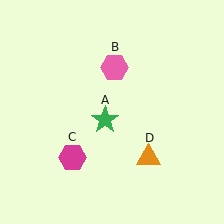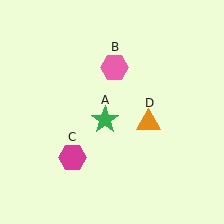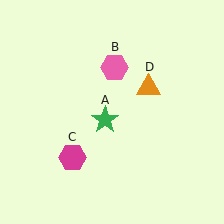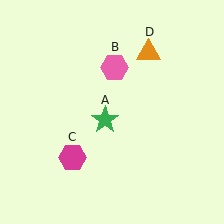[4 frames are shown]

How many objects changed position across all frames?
1 object changed position: orange triangle (object D).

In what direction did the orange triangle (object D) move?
The orange triangle (object D) moved up.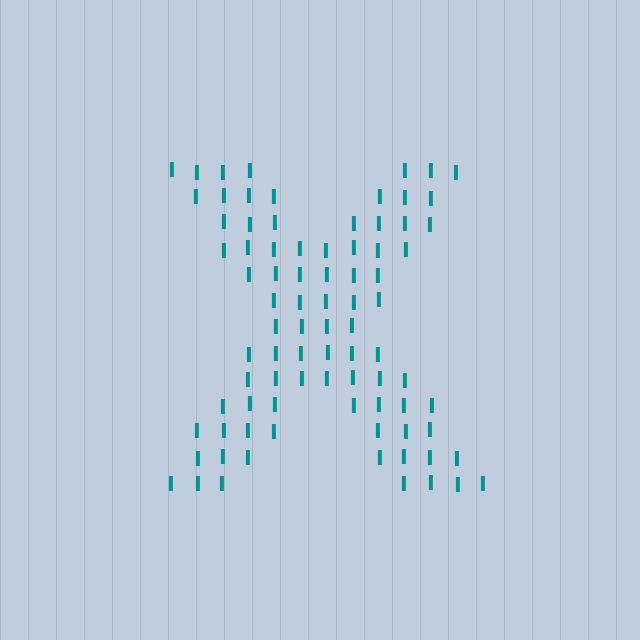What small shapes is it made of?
It is made of small letter I's.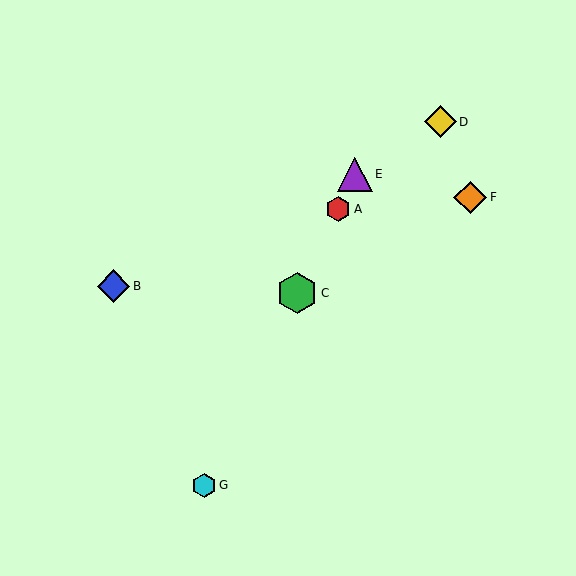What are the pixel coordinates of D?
Object D is at (440, 122).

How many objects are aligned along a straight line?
4 objects (A, C, E, G) are aligned along a straight line.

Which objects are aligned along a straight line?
Objects A, C, E, G are aligned along a straight line.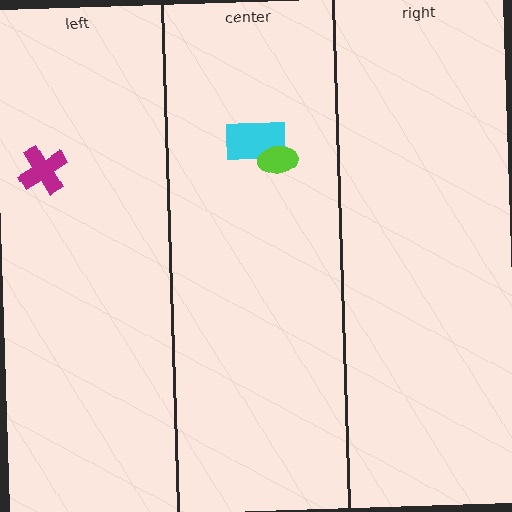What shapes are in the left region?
The magenta cross.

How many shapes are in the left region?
1.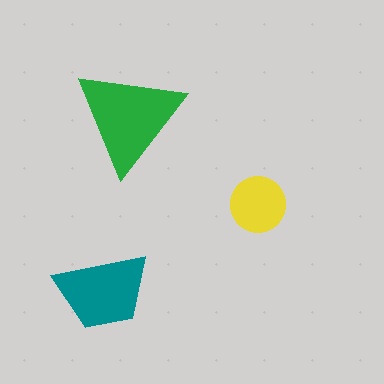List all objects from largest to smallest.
The green triangle, the teal trapezoid, the yellow circle.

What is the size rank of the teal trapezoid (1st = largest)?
2nd.